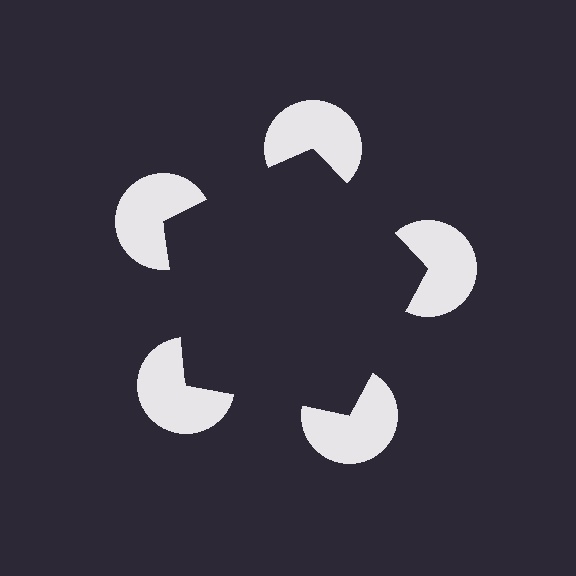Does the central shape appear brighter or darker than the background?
It typically appears slightly darker than the background, even though no actual brightness change is drawn.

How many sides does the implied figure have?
5 sides.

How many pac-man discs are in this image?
There are 5 — one at each vertex of the illusory pentagon.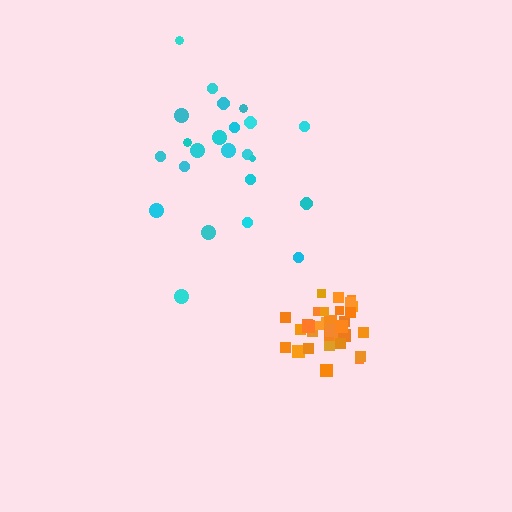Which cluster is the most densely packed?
Orange.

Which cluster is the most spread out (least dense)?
Cyan.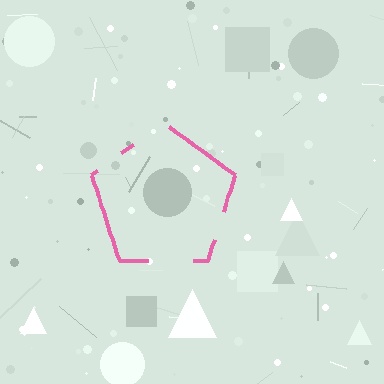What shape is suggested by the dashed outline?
The dashed outline suggests a pentagon.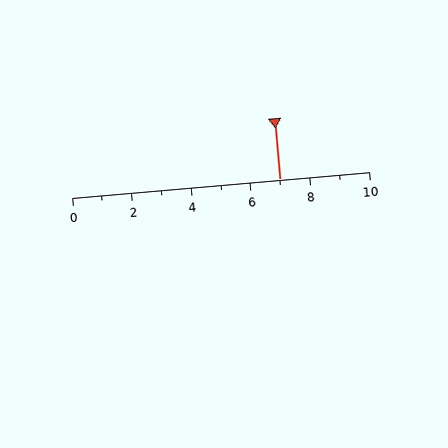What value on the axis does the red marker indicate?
The marker indicates approximately 7.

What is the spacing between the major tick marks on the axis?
The major ticks are spaced 2 apart.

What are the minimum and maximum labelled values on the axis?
The axis runs from 0 to 10.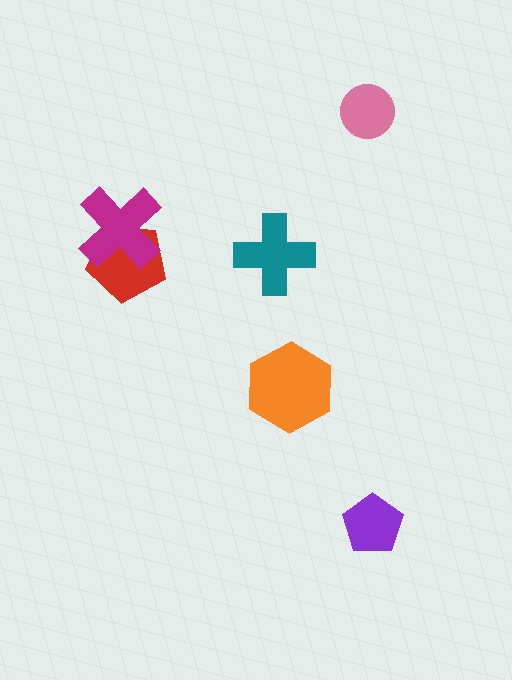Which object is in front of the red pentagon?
The magenta cross is in front of the red pentagon.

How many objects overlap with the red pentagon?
1 object overlaps with the red pentagon.